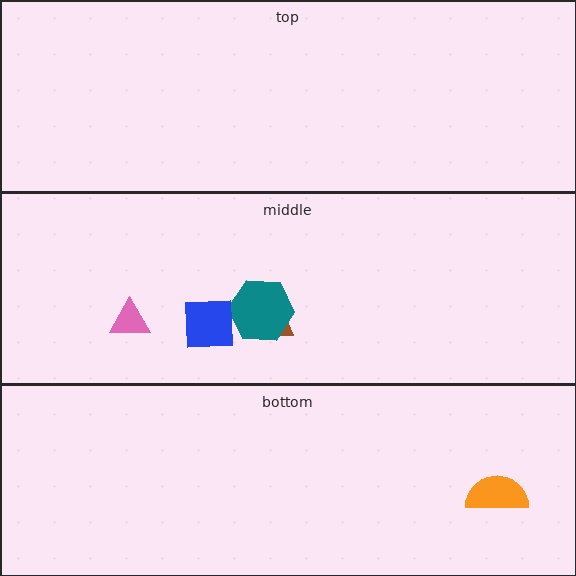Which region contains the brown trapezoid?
The middle region.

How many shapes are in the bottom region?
1.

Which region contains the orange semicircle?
The bottom region.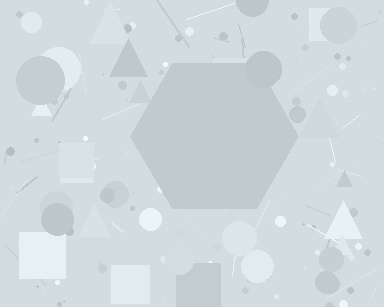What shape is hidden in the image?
A hexagon is hidden in the image.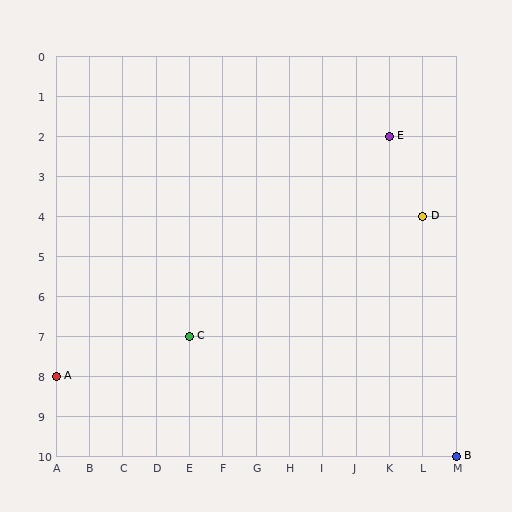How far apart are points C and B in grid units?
Points C and B are 8 columns and 3 rows apart (about 8.5 grid units diagonally).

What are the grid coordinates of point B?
Point B is at grid coordinates (M, 10).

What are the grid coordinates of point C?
Point C is at grid coordinates (E, 7).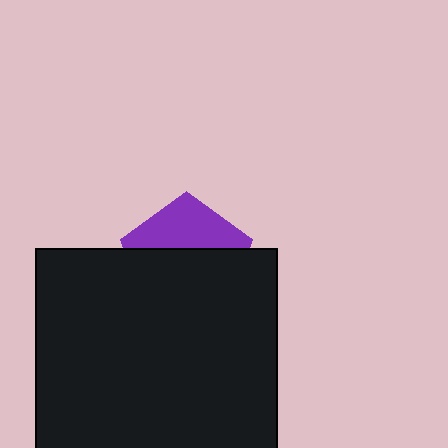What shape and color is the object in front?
The object in front is a black rectangle.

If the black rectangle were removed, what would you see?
You would see the complete purple pentagon.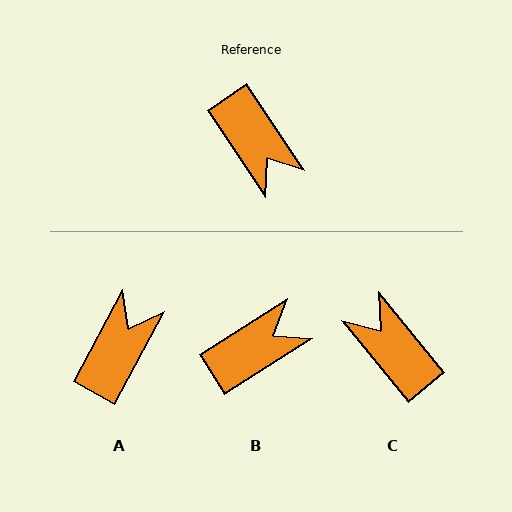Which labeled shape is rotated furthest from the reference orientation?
C, about 175 degrees away.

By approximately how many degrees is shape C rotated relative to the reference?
Approximately 175 degrees clockwise.